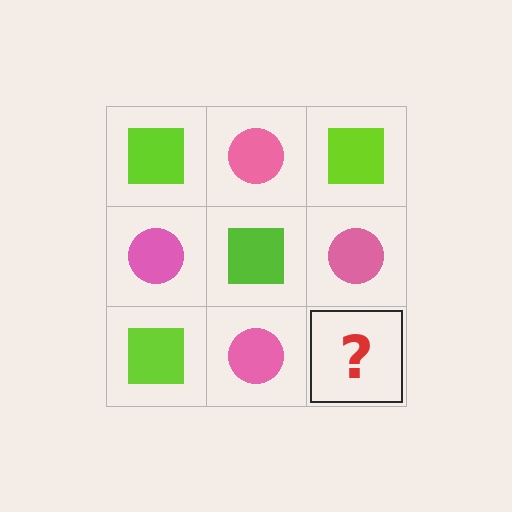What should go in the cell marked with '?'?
The missing cell should contain a lime square.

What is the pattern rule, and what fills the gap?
The rule is that it alternates lime square and pink circle in a checkerboard pattern. The gap should be filled with a lime square.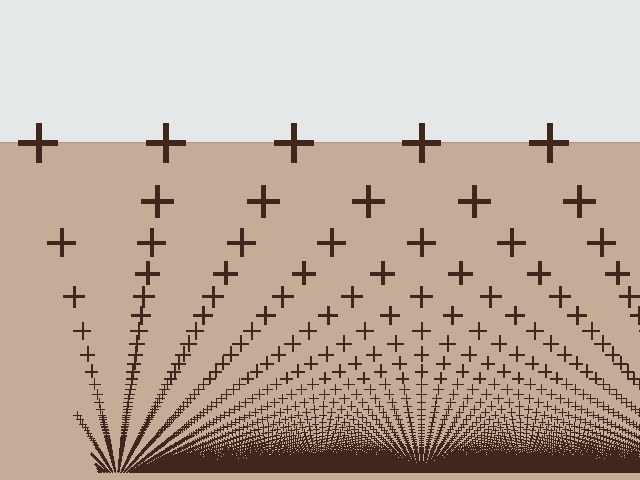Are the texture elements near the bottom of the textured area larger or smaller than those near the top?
Smaller. The gradient is inverted — elements near the bottom are smaller and denser.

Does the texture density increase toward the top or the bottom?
Density increases toward the bottom.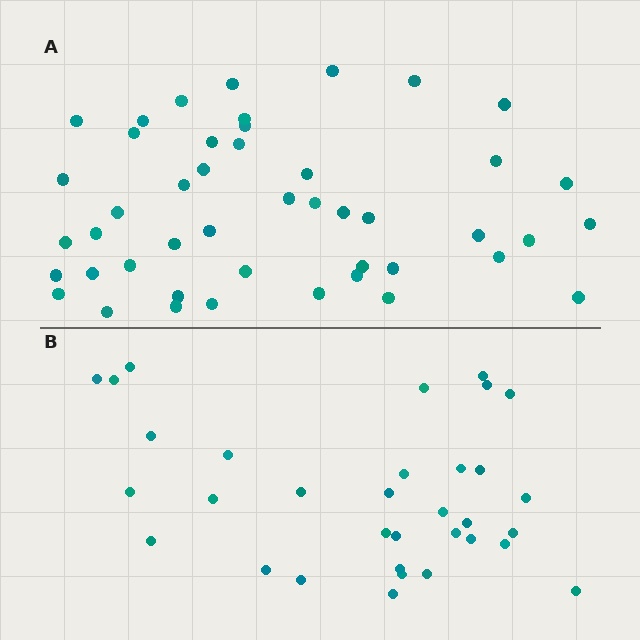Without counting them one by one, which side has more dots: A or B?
Region A (the top region) has more dots.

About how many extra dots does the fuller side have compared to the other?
Region A has approximately 15 more dots than region B.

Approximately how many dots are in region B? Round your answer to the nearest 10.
About 30 dots. (The exact count is 33, which rounds to 30.)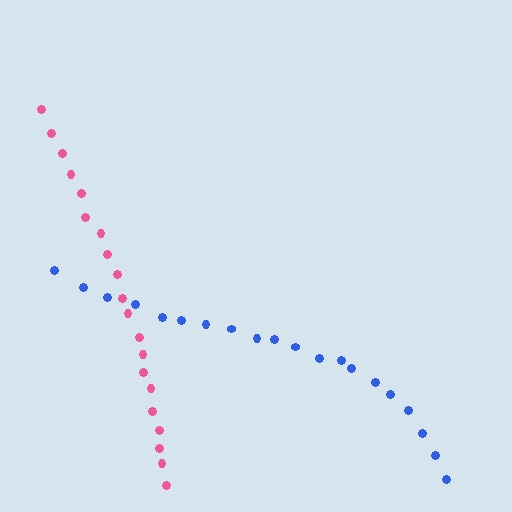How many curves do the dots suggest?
There are 2 distinct paths.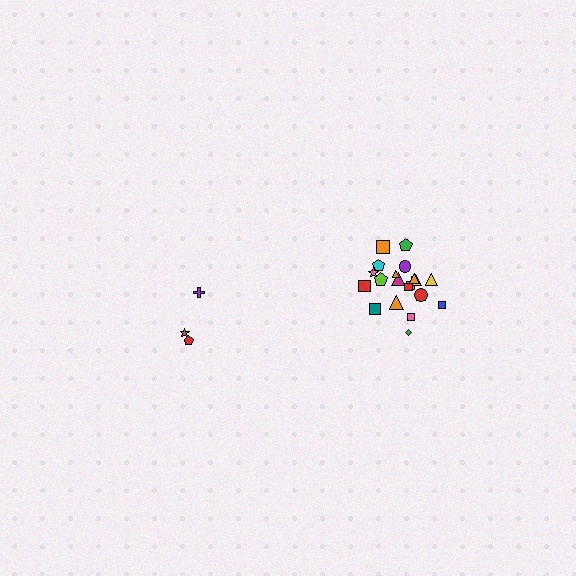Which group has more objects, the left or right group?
The right group.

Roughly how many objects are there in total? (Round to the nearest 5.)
Roughly 25 objects in total.